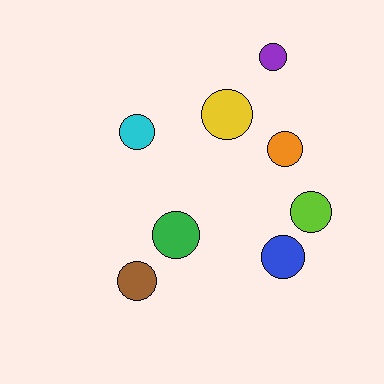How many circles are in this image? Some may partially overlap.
There are 8 circles.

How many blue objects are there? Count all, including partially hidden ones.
There is 1 blue object.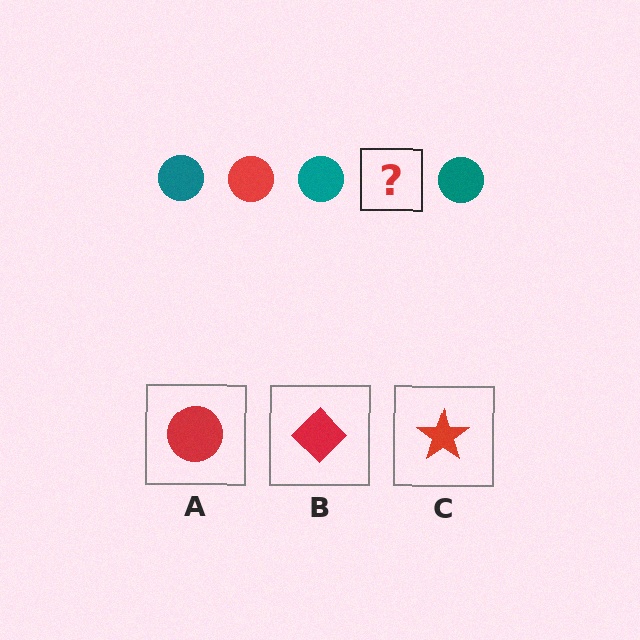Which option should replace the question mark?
Option A.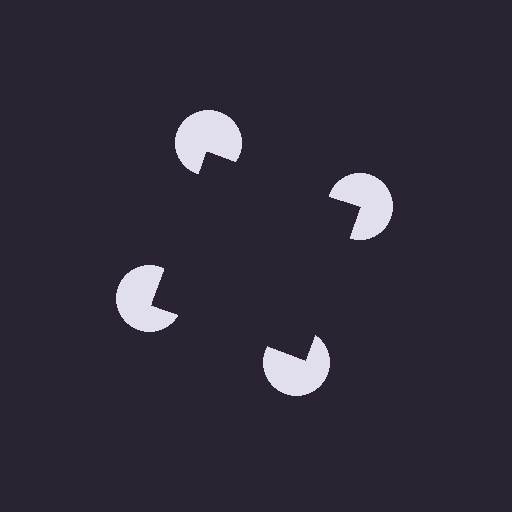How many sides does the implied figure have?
4 sides.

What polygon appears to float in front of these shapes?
An illusory square — its edges are inferred from the aligned wedge cuts in the pac-man discs, not physically drawn.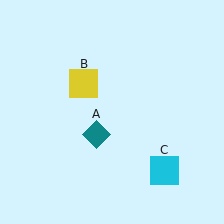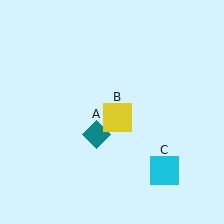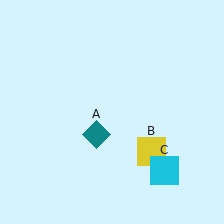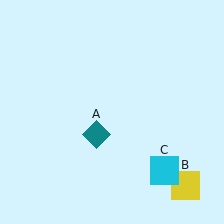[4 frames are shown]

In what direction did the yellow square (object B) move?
The yellow square (object B) moved down and to the right.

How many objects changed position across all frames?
1 object changed position: yellow square (object B).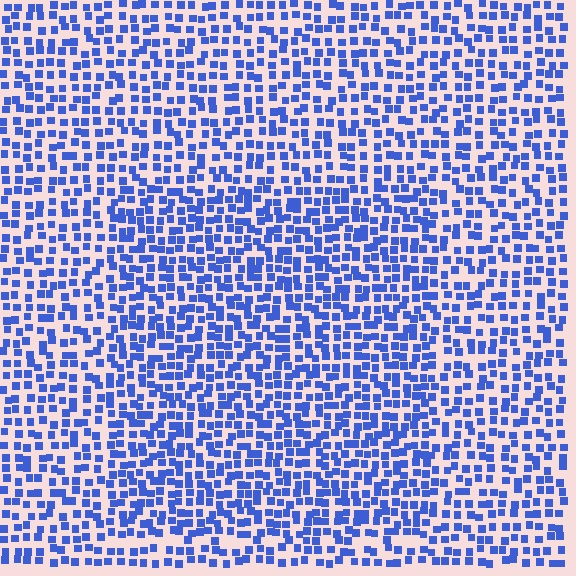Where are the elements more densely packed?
The elements are more densely packed inside the rectangle boundary.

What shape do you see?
I see a rectangle.